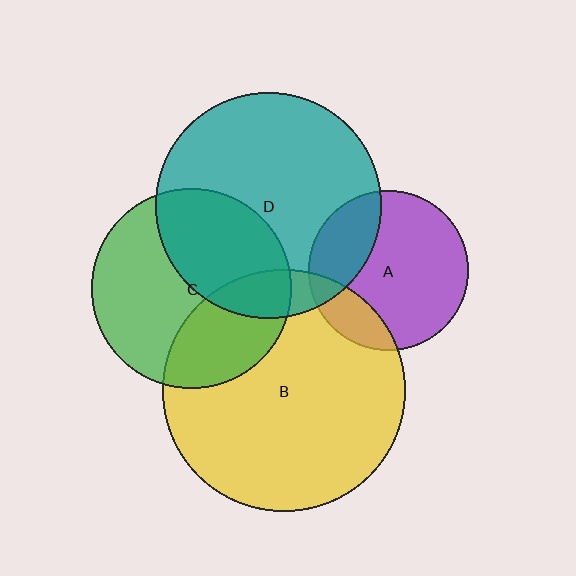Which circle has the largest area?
Circle B (yellow).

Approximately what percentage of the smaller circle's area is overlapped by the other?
Approximately 25%.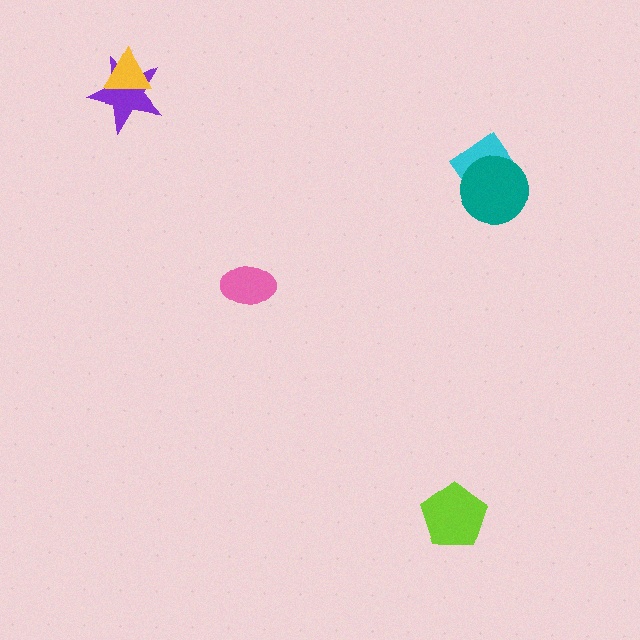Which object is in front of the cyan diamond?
The teal circle is in front of the cyan diamond.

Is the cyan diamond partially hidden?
Yes, it is partially covered by another shape.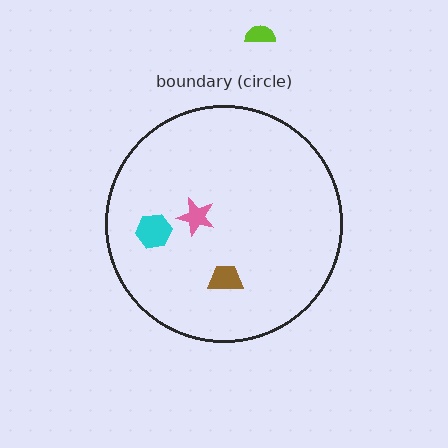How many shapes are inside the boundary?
3 inside, 1 outside.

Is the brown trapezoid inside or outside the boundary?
Inside.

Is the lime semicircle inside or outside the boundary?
Outside.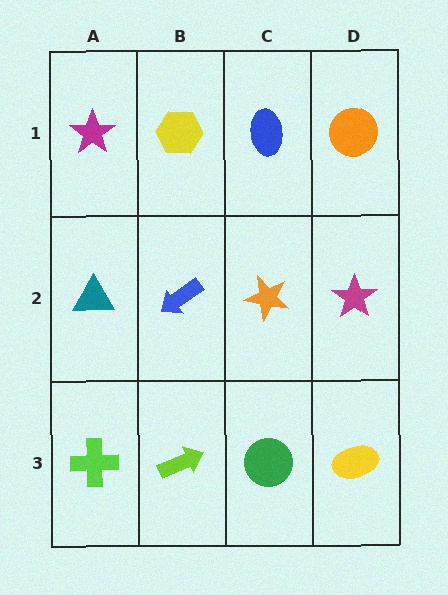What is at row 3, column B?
A lime arrow.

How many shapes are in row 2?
4 shapes.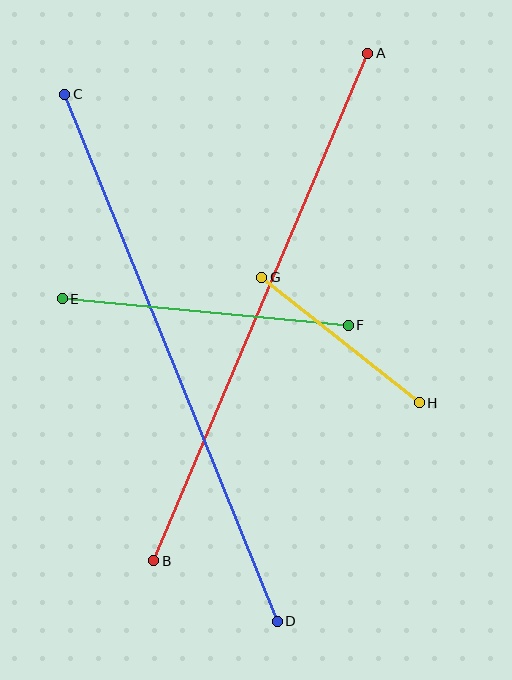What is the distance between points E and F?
The distance is approximately 287 pixels.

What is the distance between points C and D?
The distance is approximately 568 pixels.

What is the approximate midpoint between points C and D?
The midpoint is at approximately (171, 358) pixels.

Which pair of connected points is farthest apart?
Points C and D are farthest apart.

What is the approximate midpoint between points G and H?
The midpoint is at approximately (340, 340) pixels.